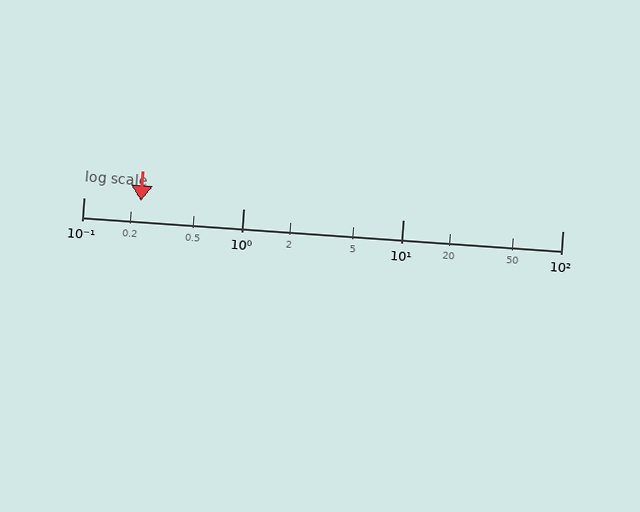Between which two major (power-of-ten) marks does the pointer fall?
The pointer is between 0.1 and 1.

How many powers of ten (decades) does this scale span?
The scale spans 3 decades, from 0.1 to 100.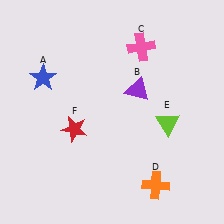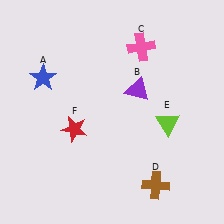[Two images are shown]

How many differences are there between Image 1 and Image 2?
There is 1 difference between the two images.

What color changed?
The cross (D) changed from orange in Image 1 to brown in Image 2.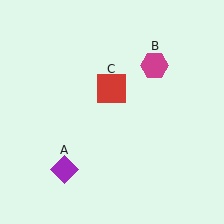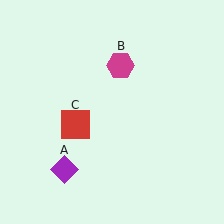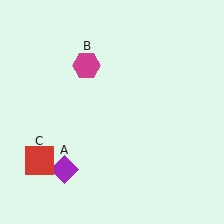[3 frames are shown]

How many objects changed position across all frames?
2 objects changed position: magenta hexagon (object B), red square (object C).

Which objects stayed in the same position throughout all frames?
Purple diamond (object A) remained stationary.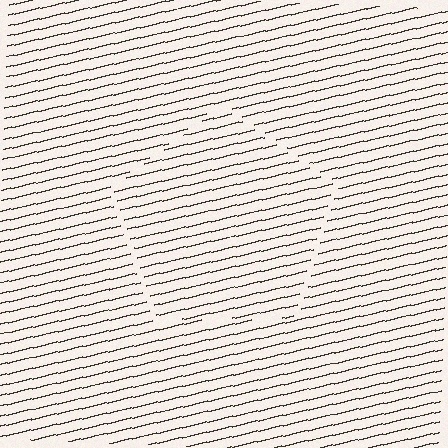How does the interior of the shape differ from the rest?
The interior of the shape contains the same grating, shifted by half a period — the contour is defined by the phase discontinuity where line-ends from the inner and outer gratings abut.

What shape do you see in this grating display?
An illusory pentagon. The interior of the shape contains the same grating, shifted by half a period — the contour is defined by the phase discontinuity where line-ends from the inner and outer gratings abut.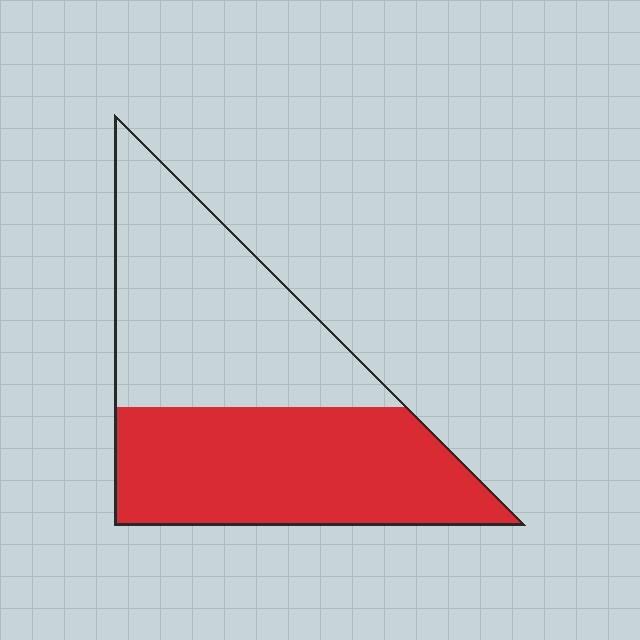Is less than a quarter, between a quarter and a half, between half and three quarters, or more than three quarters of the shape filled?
Between a quarter and a half.